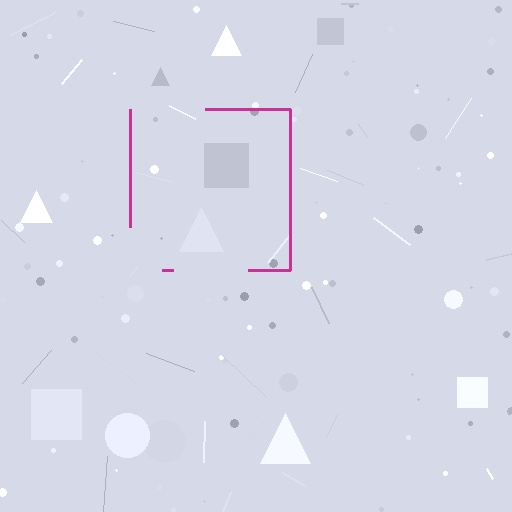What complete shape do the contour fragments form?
The contour fragments form a square.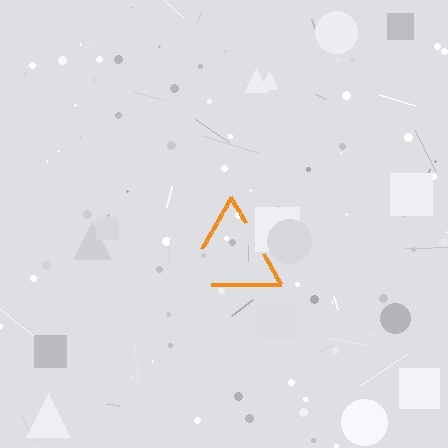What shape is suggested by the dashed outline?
The dashed outline suggests a triangle.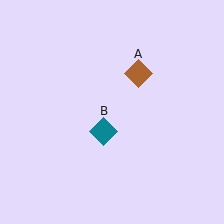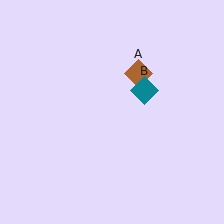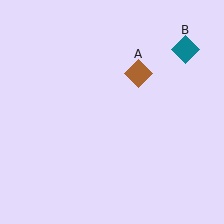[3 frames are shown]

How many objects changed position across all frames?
1 object changed position: teal diamond (object B).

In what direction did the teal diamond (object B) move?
The teal diamond (object B) moved up and to the right.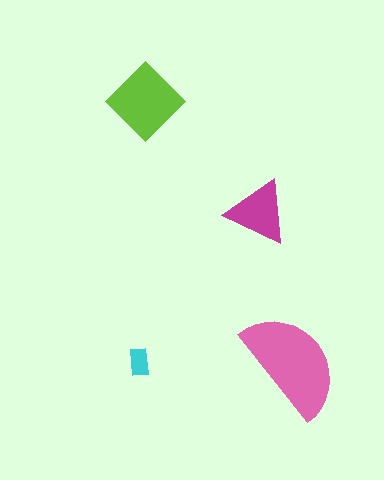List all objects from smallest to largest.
The cyan rectangle, the magenta triangle, the lime diamond, the pink semicircle.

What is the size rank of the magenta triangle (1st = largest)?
3rd.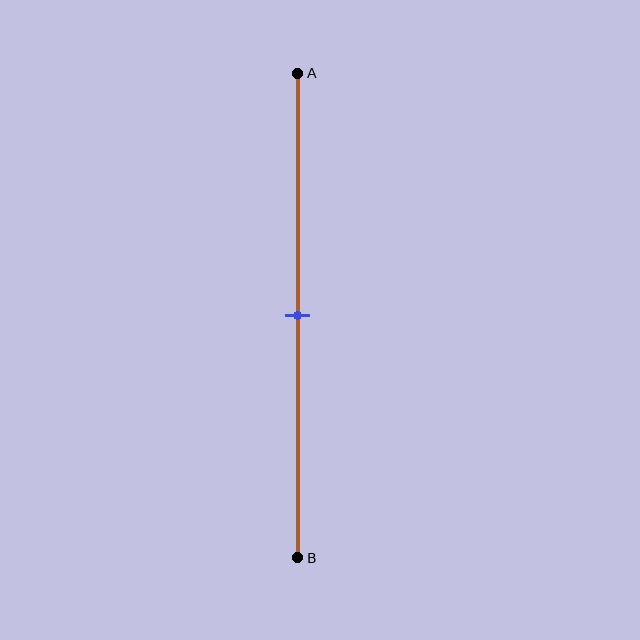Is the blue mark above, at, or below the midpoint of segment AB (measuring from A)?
The blue mark is approximately at the midpoint of segment AB.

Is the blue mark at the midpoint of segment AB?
Yes, the mark is approximately at the midpoint.